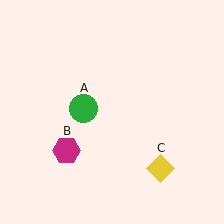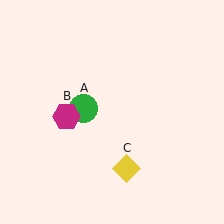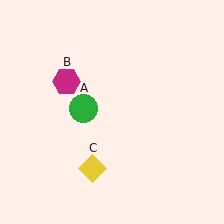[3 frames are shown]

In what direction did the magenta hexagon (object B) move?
The magenta hexagon (object B) moved up.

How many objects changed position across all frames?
2 objects changed position: magenta hexagon (object B), yellow diamond (object C).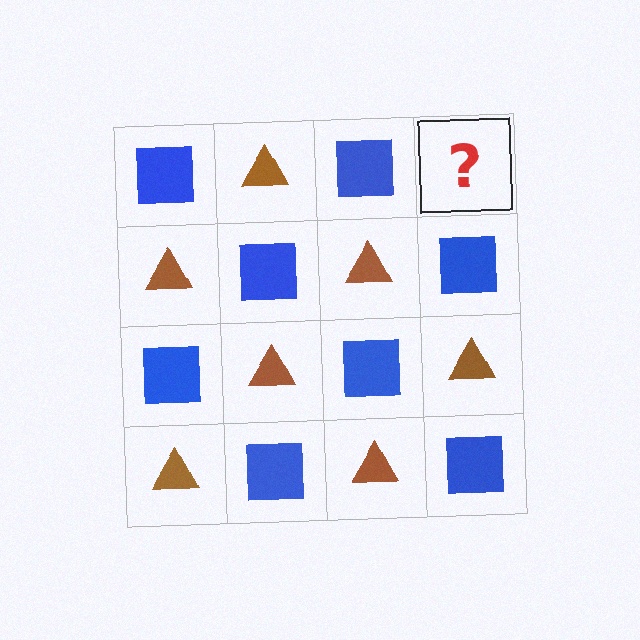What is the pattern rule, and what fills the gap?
The rule is that it alternates blue square and brown triangle in a checkerboard pattern. The gap should be filled with a brown triangle.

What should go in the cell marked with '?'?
The missing cell should contain a brown triangle.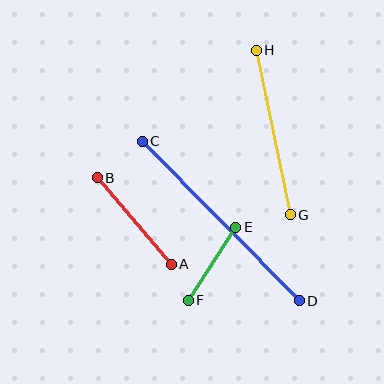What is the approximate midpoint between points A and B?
The midpoint is at approximately (134, 221) pixels.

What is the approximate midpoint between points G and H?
The midpoint is at approximately (273, 132) pixels.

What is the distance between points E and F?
The distance is approximately 87 pixels.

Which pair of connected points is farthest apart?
Points C and D are farthest apart.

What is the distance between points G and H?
The distance is approximately 168 pixels.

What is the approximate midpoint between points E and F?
The midpoint is at approximately (212, 264) pixels.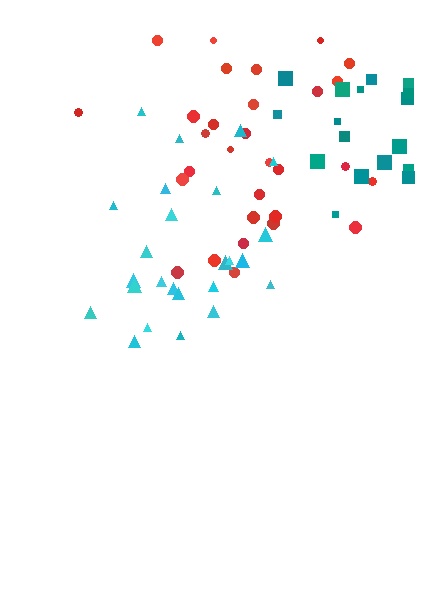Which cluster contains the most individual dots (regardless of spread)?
Red (30).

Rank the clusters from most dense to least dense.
cyan, red, teal.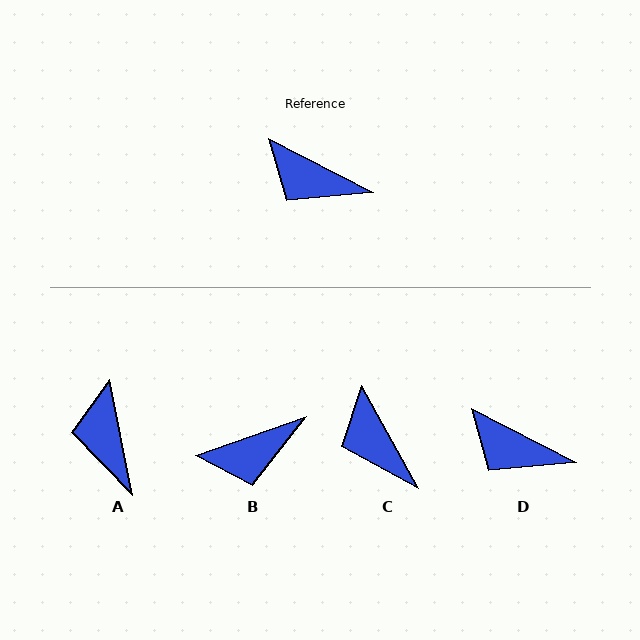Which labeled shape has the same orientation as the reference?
D.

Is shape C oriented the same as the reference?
No, it is off by about 34 degrees.